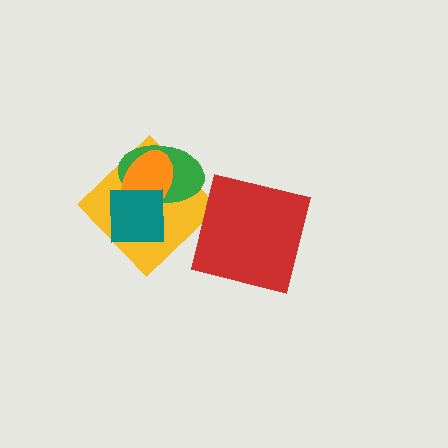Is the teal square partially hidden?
No, no other shape covers it.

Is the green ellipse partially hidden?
Yes, it is partially covered by another shape.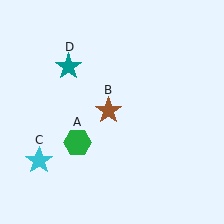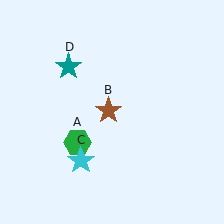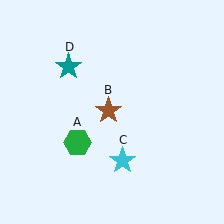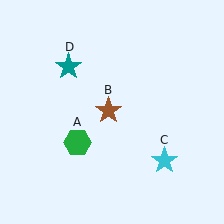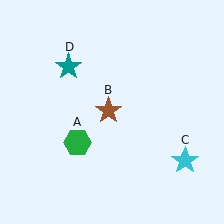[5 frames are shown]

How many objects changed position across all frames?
1 object changed position: cyan star (object C).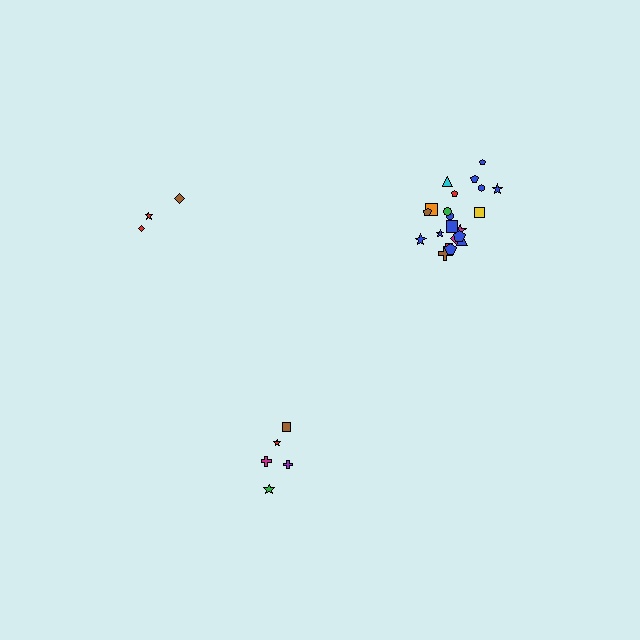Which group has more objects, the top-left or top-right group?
The top-right group.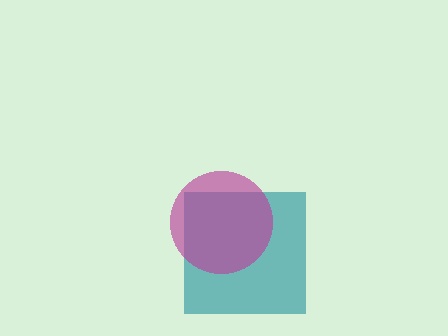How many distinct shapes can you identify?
There are 2 distinct shapes: a teal square, a magenta circle.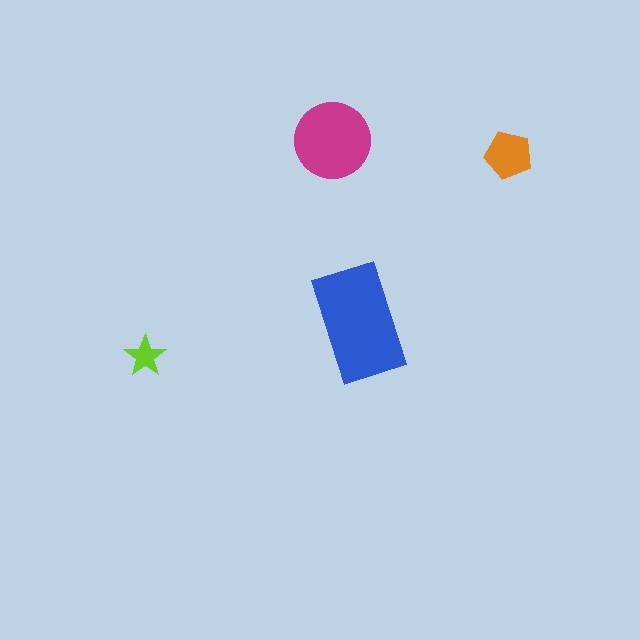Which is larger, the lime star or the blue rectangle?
The blue rectangle.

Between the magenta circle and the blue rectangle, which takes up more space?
The blue rectangle.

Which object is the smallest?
The lime star.